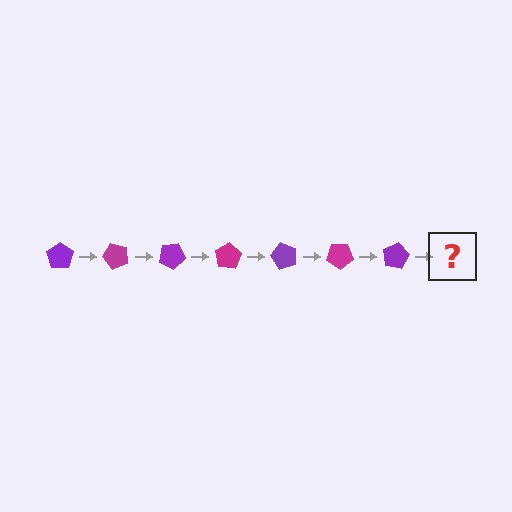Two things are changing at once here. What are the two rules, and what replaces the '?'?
The two rules are that it rotates 50 degrees each step and the color cycles through purple and magenta. The '?' should be a magenta pentagon, rotated 350 degrees from the start.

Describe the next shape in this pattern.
It should be a magenta pentagon, rotated 350 degrees from the start.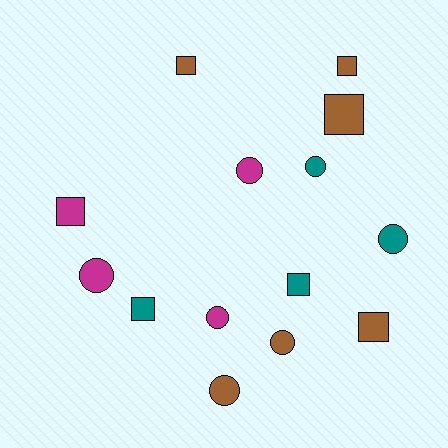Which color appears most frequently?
Brown, with 6 objects.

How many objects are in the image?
There are 14 objects.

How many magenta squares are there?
There is 1 magenta square.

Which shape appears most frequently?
Circle, with 7 objects.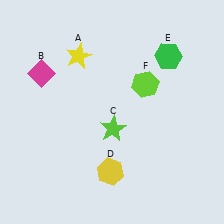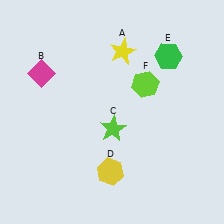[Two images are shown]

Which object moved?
The yellow star (A) moved right.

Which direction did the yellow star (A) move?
The yellow star (A) moved right.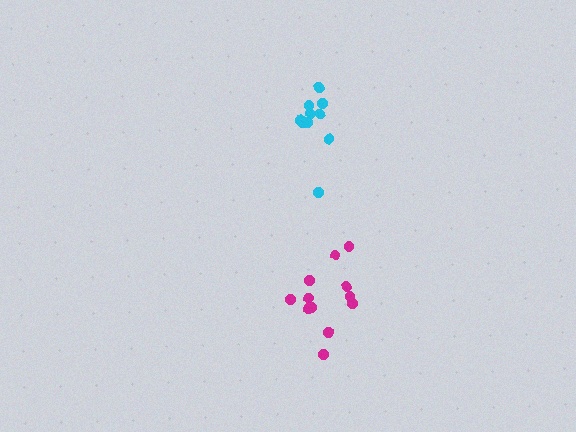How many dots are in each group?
Group 1: 10 dots, Group 2: 12 dots (22 total).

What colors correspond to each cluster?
The clusters are colored: cyan, magenta.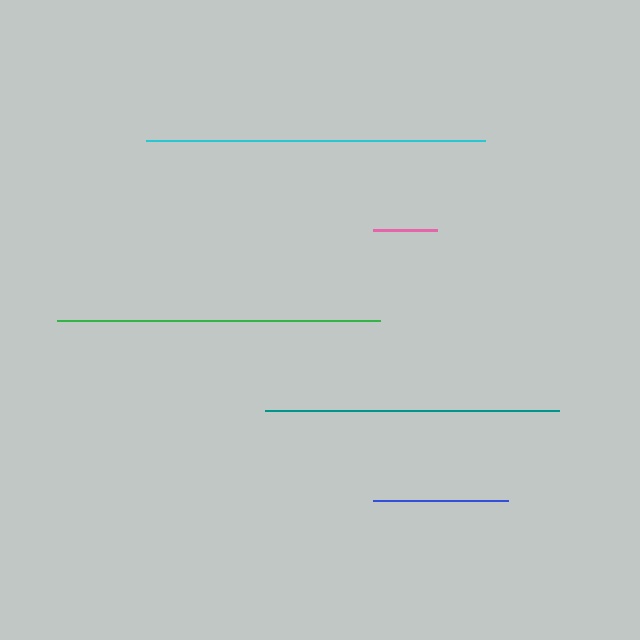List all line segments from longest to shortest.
From longest to shortest: cyan, green, teal, blue, pink.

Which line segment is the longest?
The cyan line is the longest at approximately 338 pixels.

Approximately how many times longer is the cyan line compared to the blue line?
The cyan line is approximately 2.5 times the length of the blue line.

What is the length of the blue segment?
The blue segment is approximately 134 pixels long.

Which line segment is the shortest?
The pink line is the shortest at approximately 64 pixels.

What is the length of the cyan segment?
The cyan segment is approximately 338 pixels long.